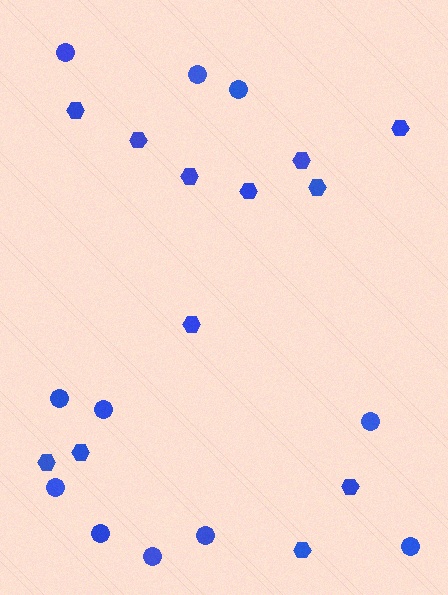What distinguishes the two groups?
There are 2 groups: one group of circles (11) and one group of hexagons (12).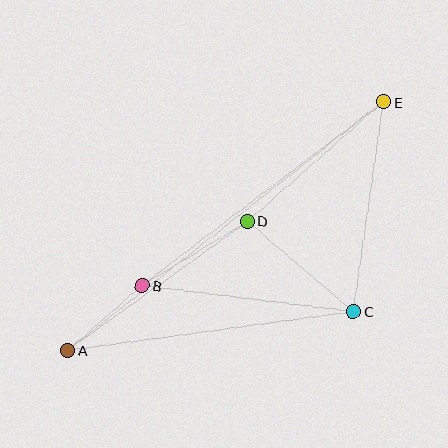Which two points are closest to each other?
Points A and B are closest to each other.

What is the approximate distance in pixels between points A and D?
The distance between A and D is approximately 221 pixels.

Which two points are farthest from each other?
Points A and E are farthest from each other.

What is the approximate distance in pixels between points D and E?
The distance between D and E is approximately 181 pixels.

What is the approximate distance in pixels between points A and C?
The distance between A and C is approximately 288 pixels.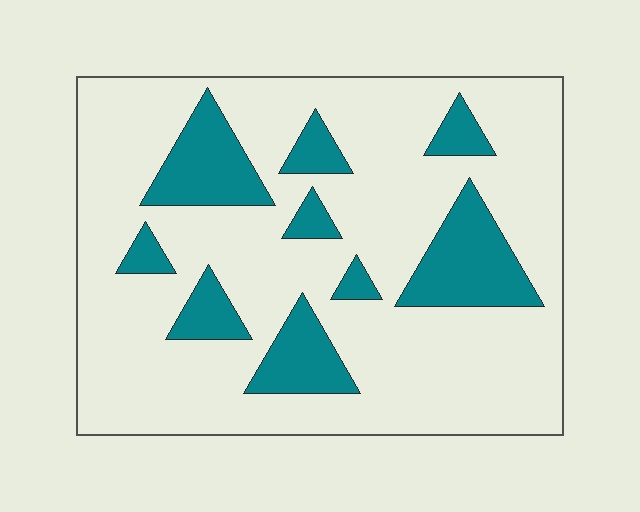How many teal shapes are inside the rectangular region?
9.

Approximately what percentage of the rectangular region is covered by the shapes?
Approximately 20%.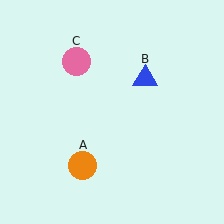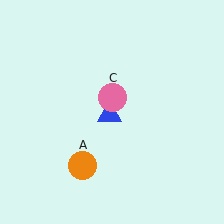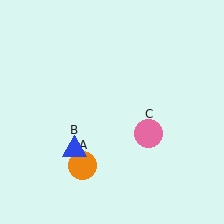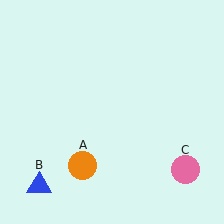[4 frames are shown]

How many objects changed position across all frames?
2 objects changed position: blue triangle (object B), pink circle (object C).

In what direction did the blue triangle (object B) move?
The blue triangle (object B) moved down and to the left.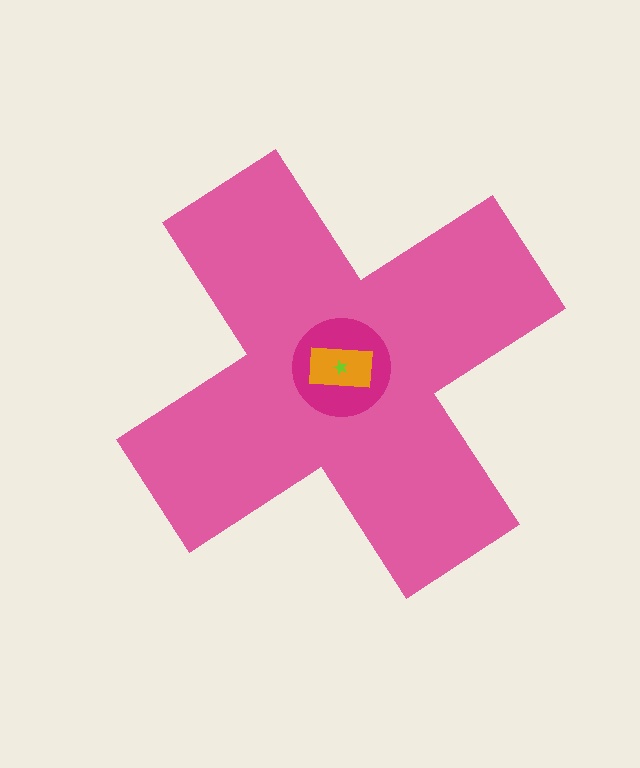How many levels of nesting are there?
4.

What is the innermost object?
The lime star.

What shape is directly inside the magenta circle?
The orange rectangle.